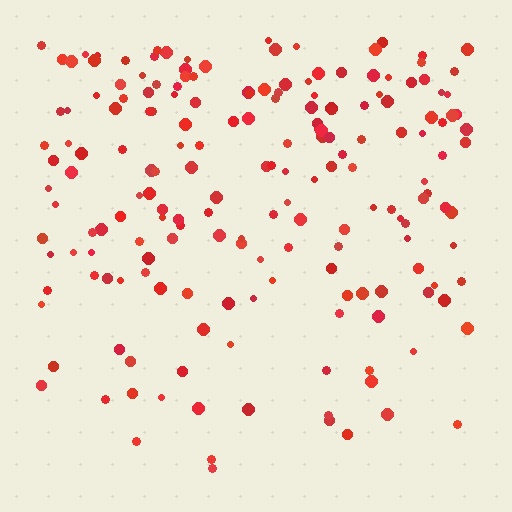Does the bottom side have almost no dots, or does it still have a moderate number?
Still a moderate number, just noticeably fewer than the top.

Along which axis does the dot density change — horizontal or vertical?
Vertical.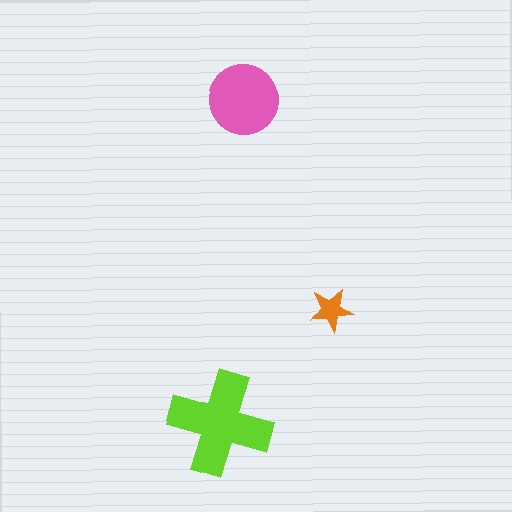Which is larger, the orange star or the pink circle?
The pink circle.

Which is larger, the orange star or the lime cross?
The lime cross.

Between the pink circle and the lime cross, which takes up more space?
The lime cross.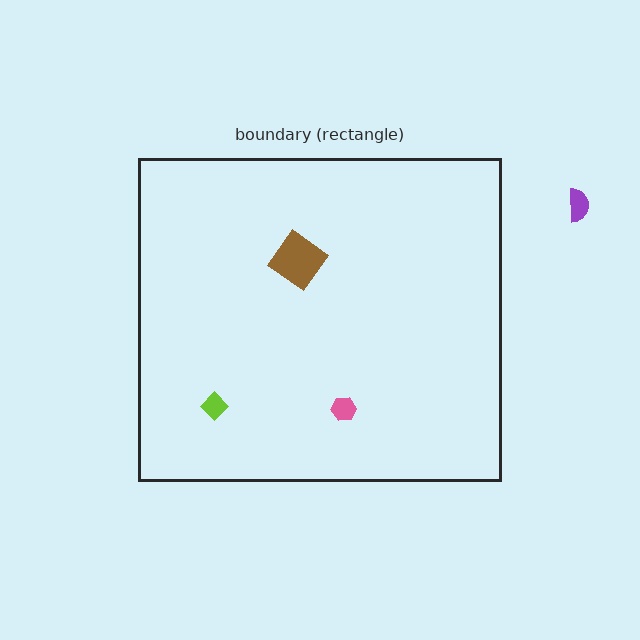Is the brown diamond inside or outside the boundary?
Inside.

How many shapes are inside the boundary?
3 inside, 1 outside.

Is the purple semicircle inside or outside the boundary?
Outside.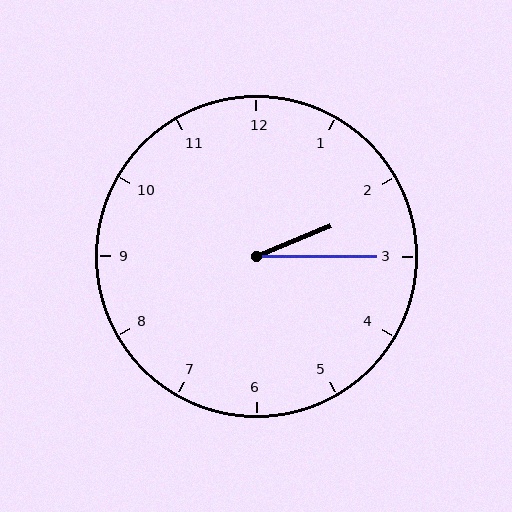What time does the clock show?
2:15.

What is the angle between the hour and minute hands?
Approximately 22 degrees.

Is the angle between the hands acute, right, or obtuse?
It is acute.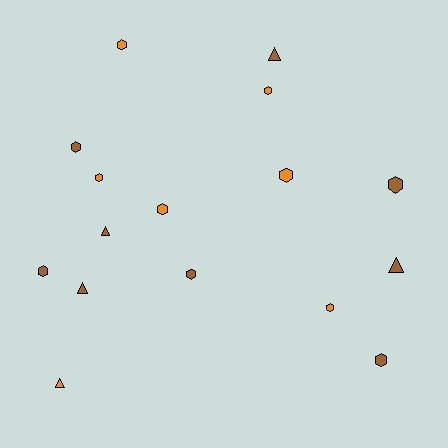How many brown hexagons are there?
There are 5 brown hexagons.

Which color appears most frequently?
Brown, with 9 objects.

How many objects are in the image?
There are 16 objects.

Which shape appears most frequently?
Hexagon, with 11 objects.